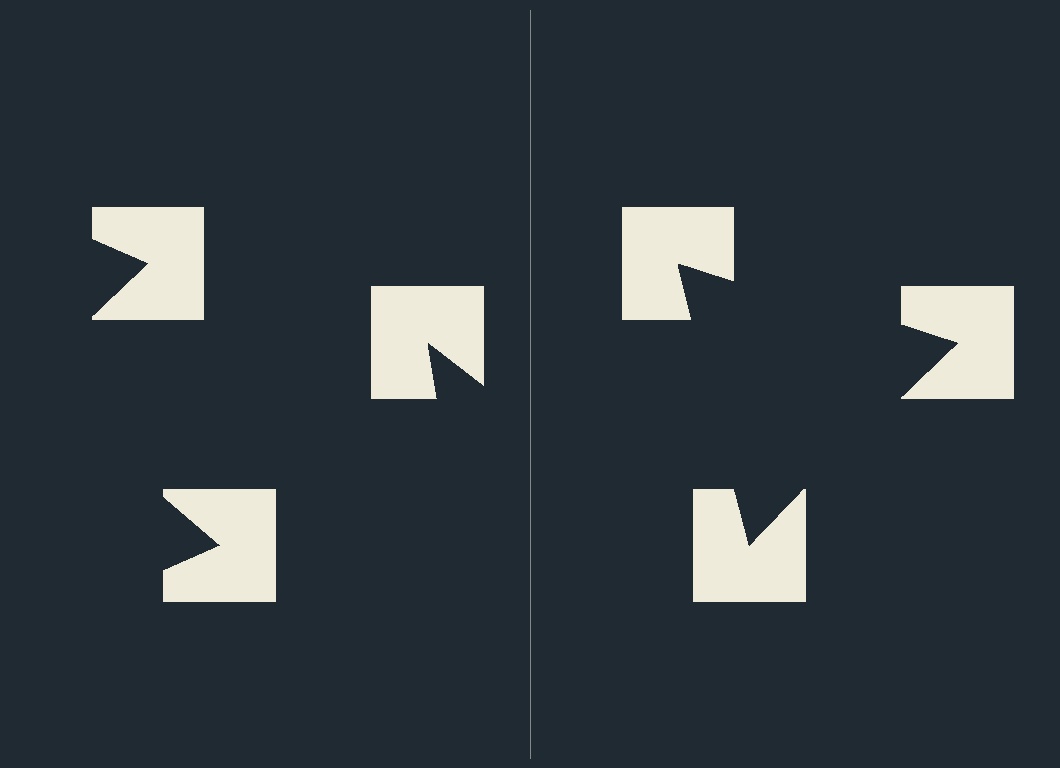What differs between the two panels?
The notched squares are positioned identically on both sides; only the wedge orientations differ. On the right they align to a triangle; on the left they are misaligned.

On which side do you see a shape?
An illusory triangle appears on the right side. On the left side the wedge cuts are rotated, so no coherent shape forms.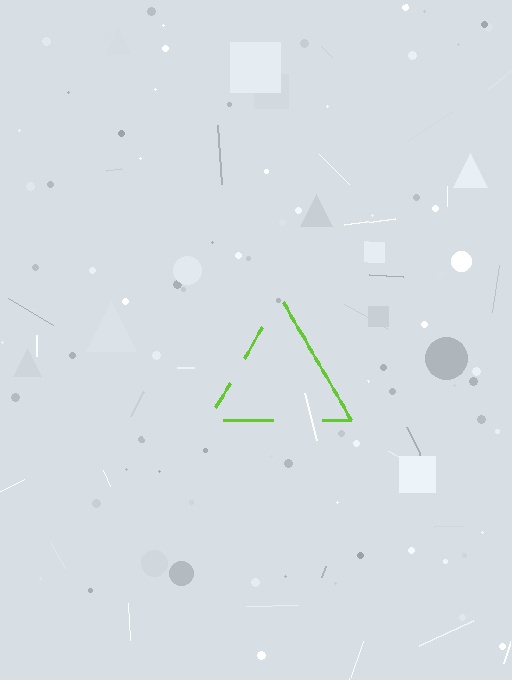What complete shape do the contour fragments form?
The contour fragments form a triangle.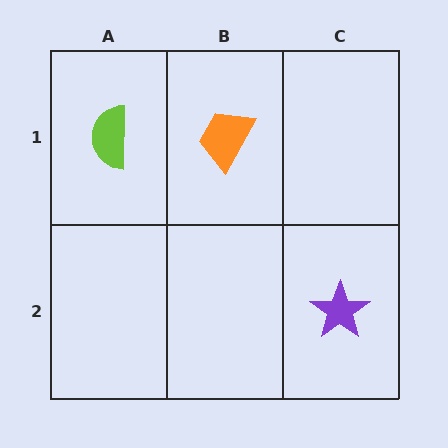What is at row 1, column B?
An orange trapezoid.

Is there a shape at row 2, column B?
No, that cell is empty.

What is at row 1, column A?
A lime semicircle.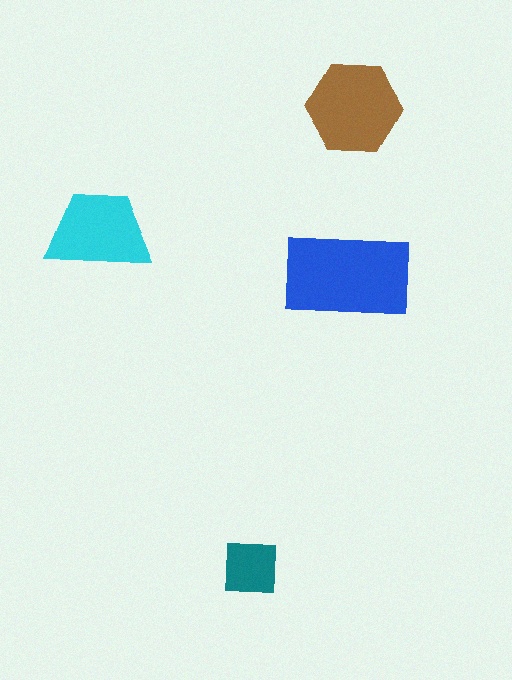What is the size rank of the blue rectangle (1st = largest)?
1st.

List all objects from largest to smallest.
The blue rectangle, the brown hexagon, the cyan trapezoid, the teal square.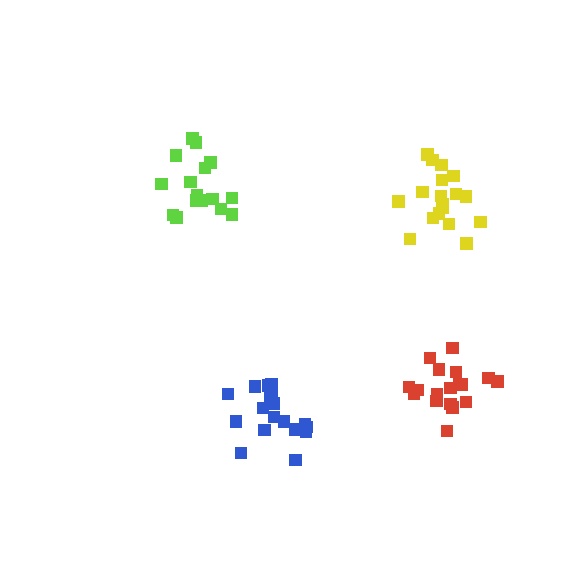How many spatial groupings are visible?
There are 4 spatial groupings.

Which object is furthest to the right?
The red cluster is rightmost.